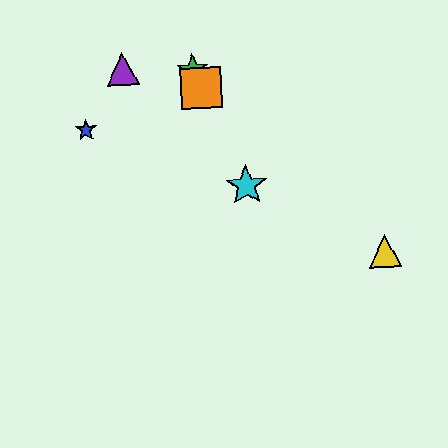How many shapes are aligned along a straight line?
4 shapes (the red hexagon, the green star, the orange square, the cyan star) are aligned along a straight line.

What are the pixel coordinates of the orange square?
The orange square is at (201, 88).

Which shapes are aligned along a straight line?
The red hexagon, the green star, the orange square, the cyan star are aligned along a straight line.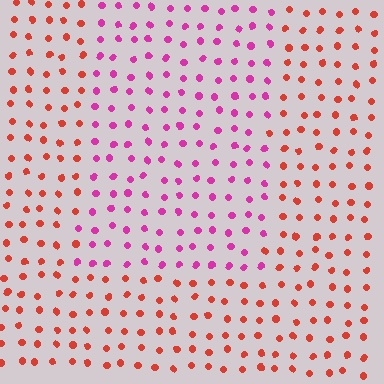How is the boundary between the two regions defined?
The boundary is defined purely by a slight shift in hue (about 48 degrees). Spacing, size, and orientation are identical on both sides.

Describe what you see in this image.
The image is filled with small red elements in a uniform arrangement. A rectangle-shaped region is visible where the elements are tinted to a slightly different hue, forming a subtle color boundary.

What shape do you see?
I see a rectangle.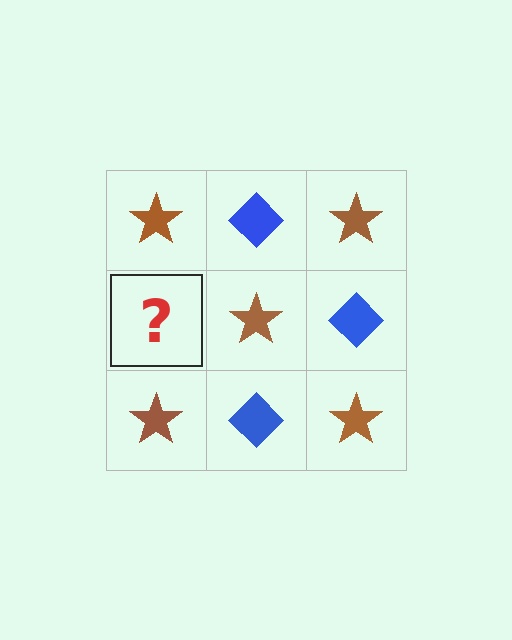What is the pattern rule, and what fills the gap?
The rule is that it alternates brown star and blue diamond in a checkerboard pattern. The gap should be filled with a blue diamond.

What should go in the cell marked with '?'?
The missing cell should contain a blue diamond.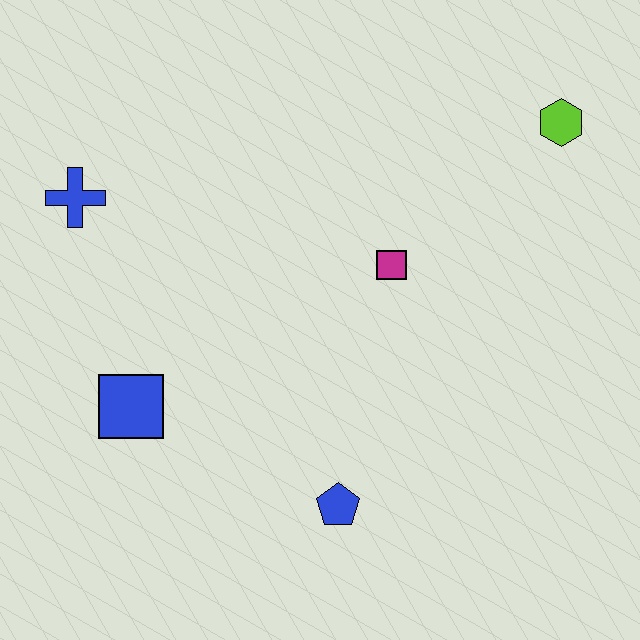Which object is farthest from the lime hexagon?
The blue square is farthest from the lime hexagon.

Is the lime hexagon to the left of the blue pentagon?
No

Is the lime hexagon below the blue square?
No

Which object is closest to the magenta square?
The lime hexagon is closest to the magenta square.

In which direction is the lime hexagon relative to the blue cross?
The lime hexagon is to the right of the blue cross.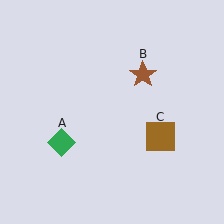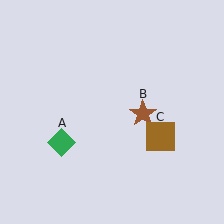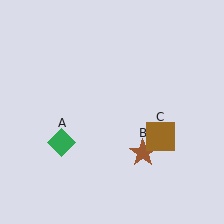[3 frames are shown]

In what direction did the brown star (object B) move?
The brown star (object B) moved down.